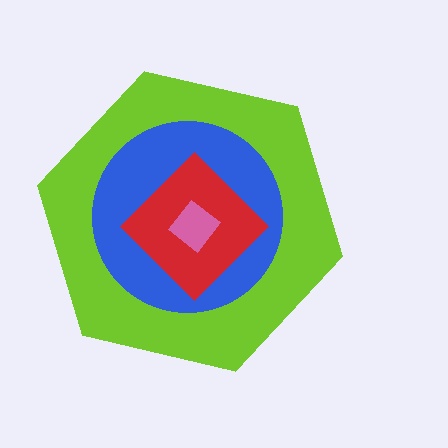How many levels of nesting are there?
4.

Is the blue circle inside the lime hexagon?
Yes.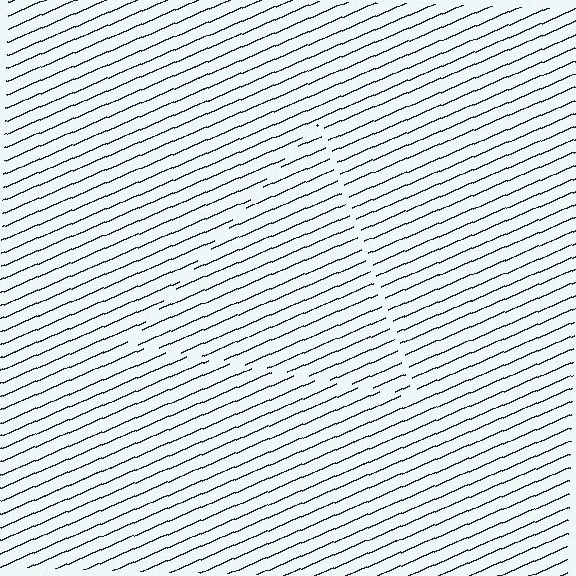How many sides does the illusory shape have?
3 sides — the line-ends trace a triangle.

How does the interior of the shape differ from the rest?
The interior of the shape contains the same grating, shifted by half a period — the contour is defined by the phase discontinuity where line-ends from the inner and outer gratings abut.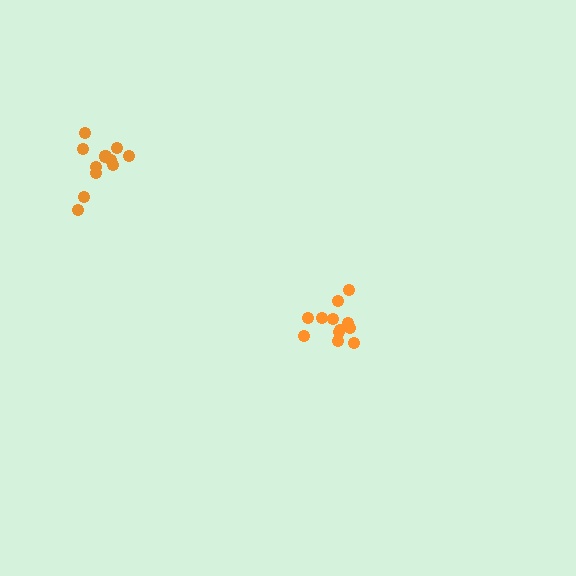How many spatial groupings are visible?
There are 2 spatial groupings.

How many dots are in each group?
Group 1: 12 dots, Group 2: 12 dots (24 total).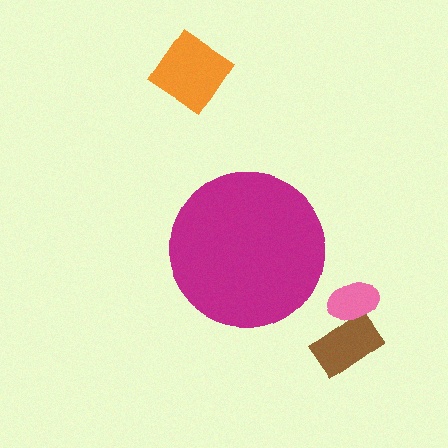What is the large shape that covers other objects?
A magenta circle.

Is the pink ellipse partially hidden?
No, the pink ellipse is fully visible.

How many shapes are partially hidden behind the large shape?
0 shapes are partially hidden.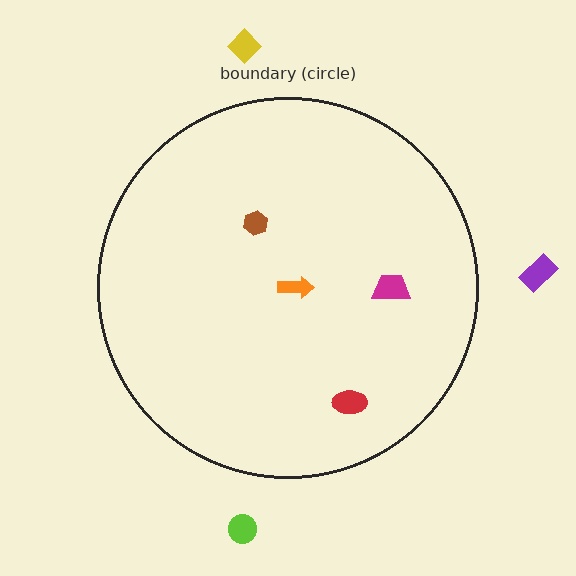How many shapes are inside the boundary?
4 inside, 3 outside.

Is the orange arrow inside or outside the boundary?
Inside.